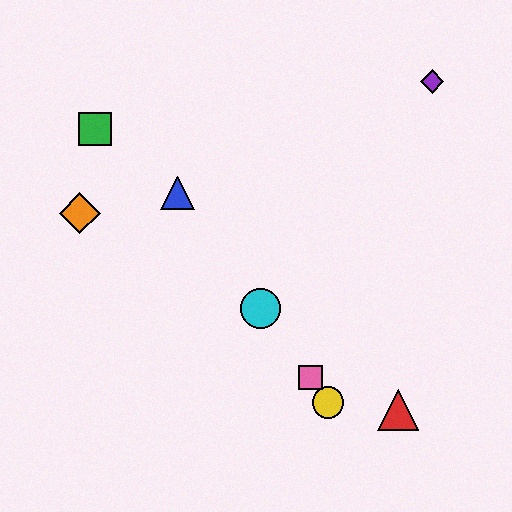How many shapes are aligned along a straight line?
4 shapes (the blue triangle, the yellow circle, the cyan circle, the pink square) are aligned along a straight line.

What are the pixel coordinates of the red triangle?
The red triangle is at (398, 410).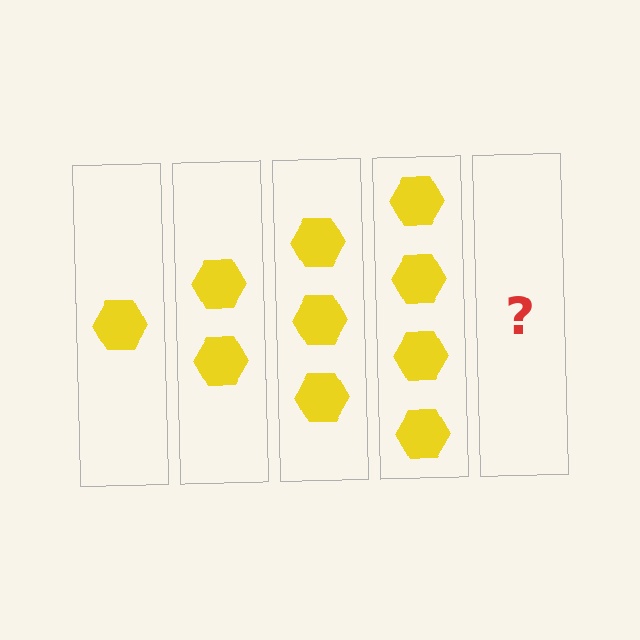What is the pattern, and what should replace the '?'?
The pattern is that each step adds one more hexagon. The '?' should be 5 hexagons.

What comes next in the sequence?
The next element should be 5 hexagons.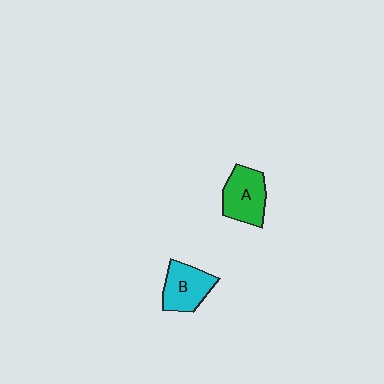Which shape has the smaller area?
Shape B (cyan).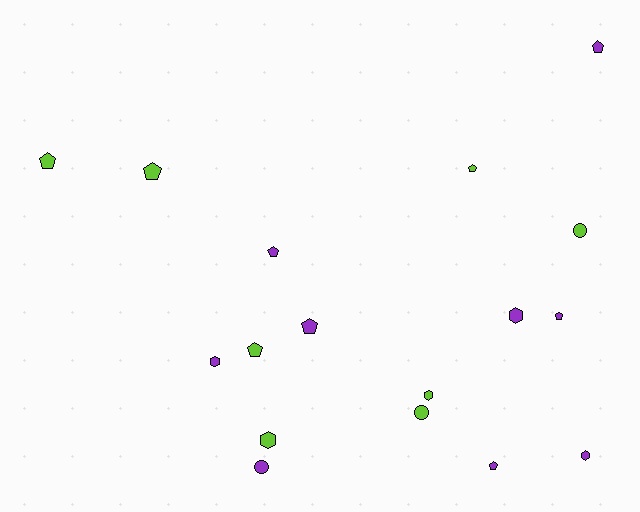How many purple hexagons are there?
There are 3 purple hexagons.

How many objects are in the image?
There are 17 objects.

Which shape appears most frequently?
Pentagon, with 9 objects.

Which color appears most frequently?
Purple, with 9 objects.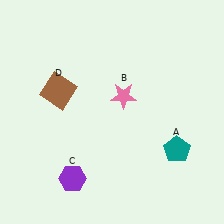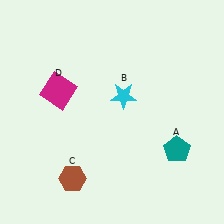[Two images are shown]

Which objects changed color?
B changed from pink to cyan. C changed from purple to brown. D changed from brown to magenta.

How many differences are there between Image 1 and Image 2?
There are 3 differences between the two images.